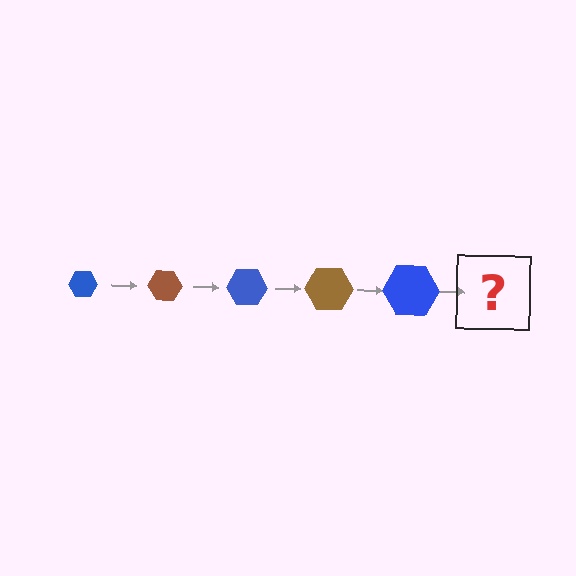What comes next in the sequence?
The next element should be a brown hexagon, larger than the previous one.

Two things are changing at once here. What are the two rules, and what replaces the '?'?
The two rules are that the hexagon grows larger each step and the color cycles through blue and brown. The '?' should be a brown hexagon, larger than the previous one.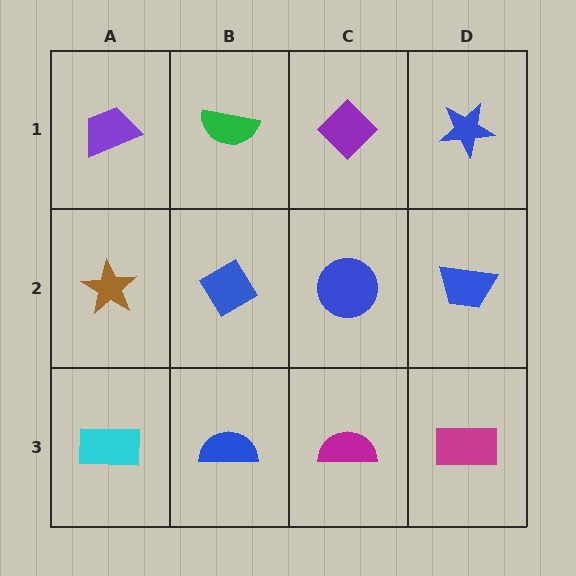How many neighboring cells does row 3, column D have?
2.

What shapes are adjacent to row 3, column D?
A blue trapezoid (row 2, column D), a magenta semicircle (row 3, column C).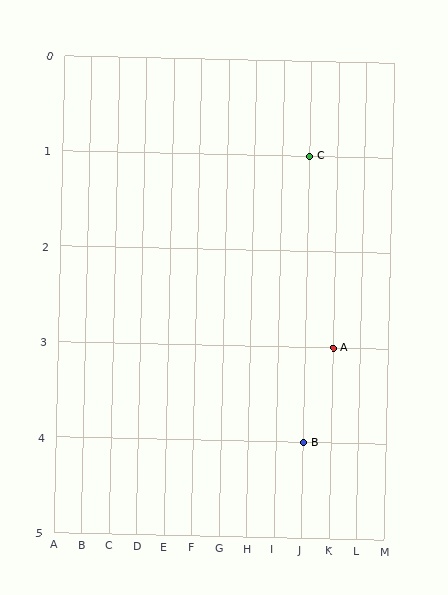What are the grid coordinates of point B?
Point B is at grid coordinates (J, 4).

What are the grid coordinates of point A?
Point A is at grid coordinates (K, 3).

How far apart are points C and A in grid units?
Points C and A are 1 column and 2 rows apart (about 2.2 grid units diagonally).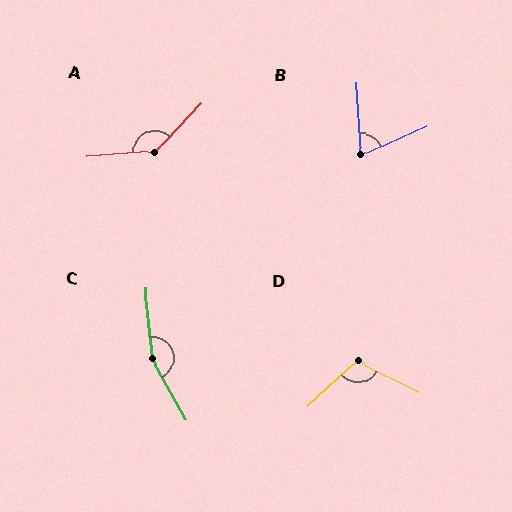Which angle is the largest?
C, at approximately 157 degrees.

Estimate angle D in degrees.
Approximately 111 degrees.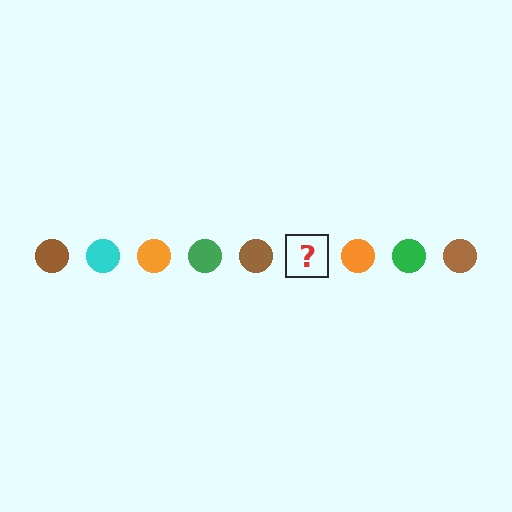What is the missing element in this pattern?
The missing element is a cyan circle.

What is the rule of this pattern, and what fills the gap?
The rule is that the pattern cycles through brown, cyan, orange, green circles. The gap should be filled with a cyan circle.